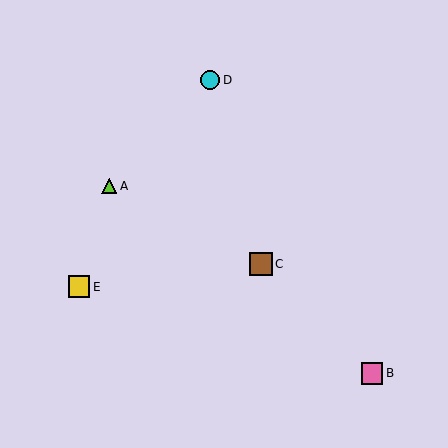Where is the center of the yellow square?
The center of the yellow square is at (79, 287).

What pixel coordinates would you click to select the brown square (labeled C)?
Click at (261, 264) to select the brown square C.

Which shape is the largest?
The brown square (labeled C) is the largest.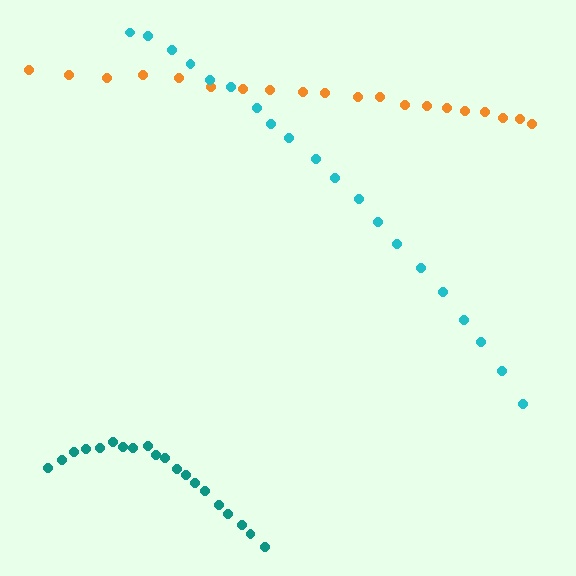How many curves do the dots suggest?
There are 3 distinct paths.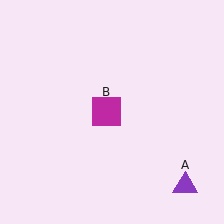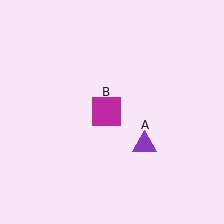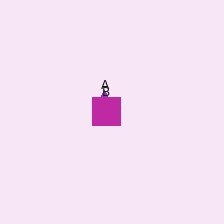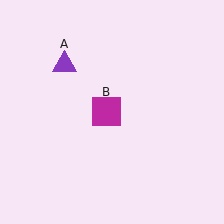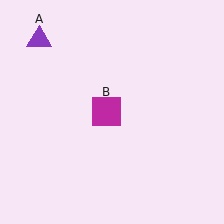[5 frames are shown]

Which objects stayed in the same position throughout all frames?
Magenta square (object B) remained stationary.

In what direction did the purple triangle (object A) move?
The purple triangle (object A) moved up and to the left.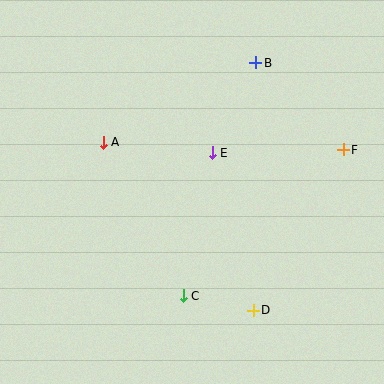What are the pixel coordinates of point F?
Point F is at (343, 150).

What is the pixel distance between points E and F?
The distance between E and F is 131 pixels.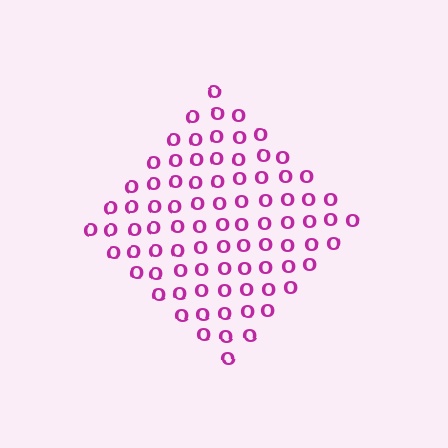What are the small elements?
The small elements are letter O's.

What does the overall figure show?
The overall figure shows a diamond.